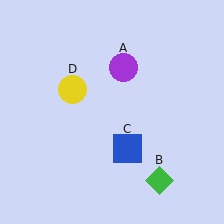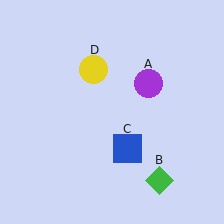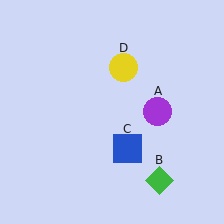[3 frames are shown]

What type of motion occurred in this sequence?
The purple circle (object A), yellow circle (object D) rotated clockwise around the center of the scene.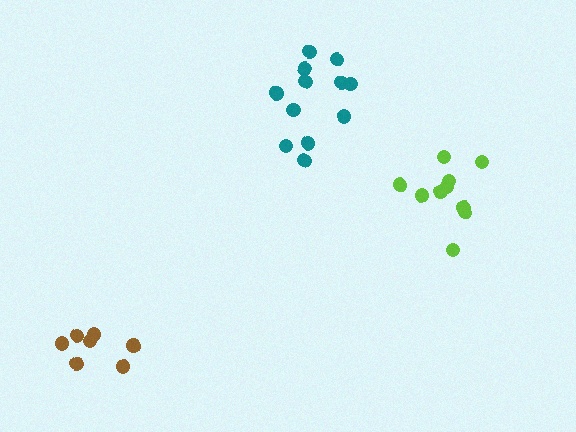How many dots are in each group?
Group 1: 12 dots, Group 2: 7 dots, Group 3: 11 dots (30 total).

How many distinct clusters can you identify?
There are 3 distinct clusters.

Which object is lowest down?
The brown cluster is bottommost.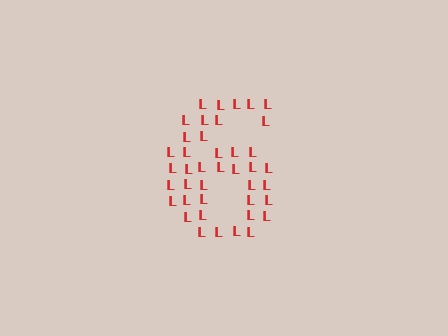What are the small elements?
The small elements are letter L's.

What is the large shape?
The large shape is the digit 6.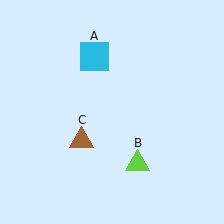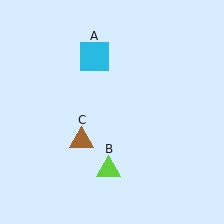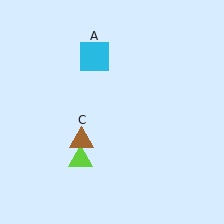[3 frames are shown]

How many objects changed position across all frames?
1 object changed position: lime triangle (object B).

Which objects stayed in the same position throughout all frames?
Cyan square (object A) and brown triangle (object C) remained stationary.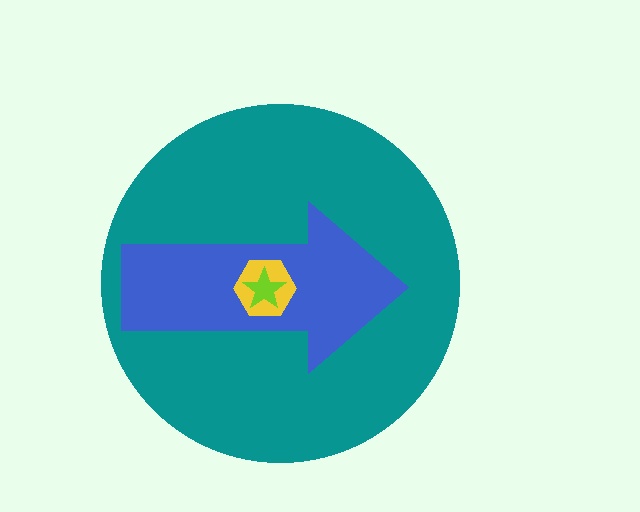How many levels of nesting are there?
4.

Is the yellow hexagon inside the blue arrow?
Yes.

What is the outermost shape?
The teal circle.